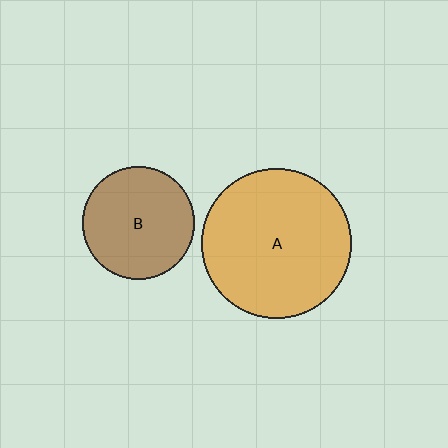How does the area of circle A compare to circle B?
Approximately 1.8 times.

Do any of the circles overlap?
No, none of the circles overlap.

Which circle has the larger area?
Circle A (orange).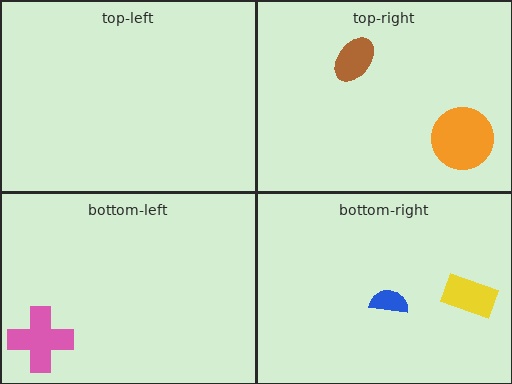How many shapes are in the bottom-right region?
2.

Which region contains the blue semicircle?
The bottom-right region.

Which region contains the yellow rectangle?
The bottom-right region.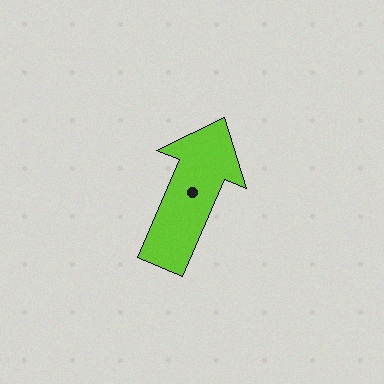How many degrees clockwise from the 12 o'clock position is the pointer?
Approximately 23 degrees.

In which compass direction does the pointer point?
Northeast.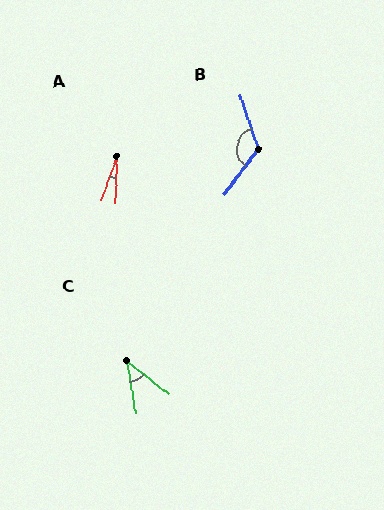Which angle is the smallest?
A, at approximately 18 degrees.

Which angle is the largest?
B, at approximately 125 degrees.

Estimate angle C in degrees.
Approximately 42 degrees.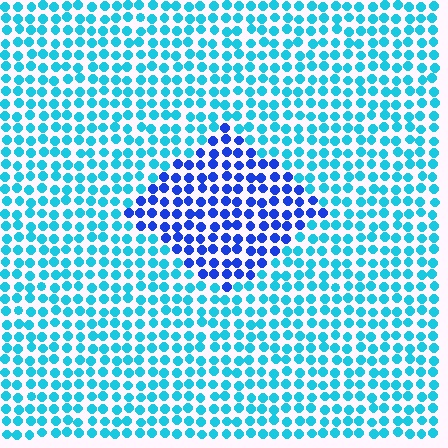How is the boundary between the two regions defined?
The boundary is defined purely by a slight shift in hue (about 43 degrees). Spacing, size, and orientation are identical on both sides.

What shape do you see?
I see a diamond.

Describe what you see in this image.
The image is filled with small cyan elements in a uniform arrangement. A diamond-shaped region is visible where the elements are tinted to a slightly different hue, forming a subtle color boundary.